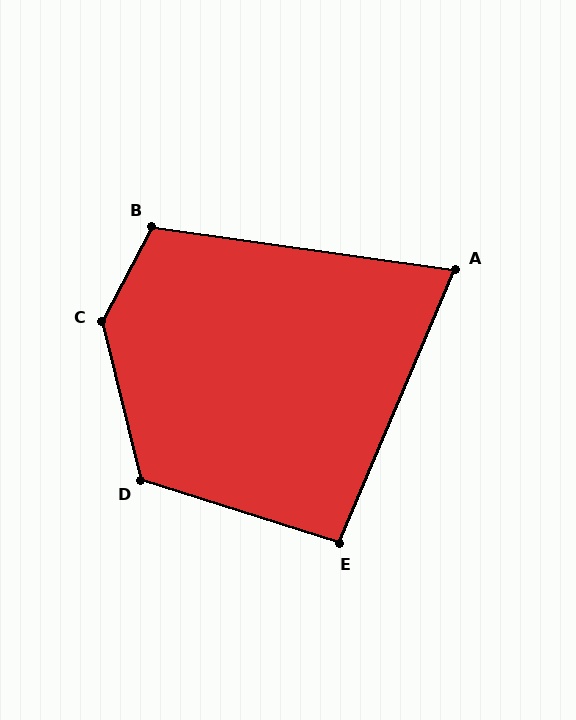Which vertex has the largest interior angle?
C, at approximately 138 degrees.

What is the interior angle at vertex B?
Approximately 110 degrees (obtuse).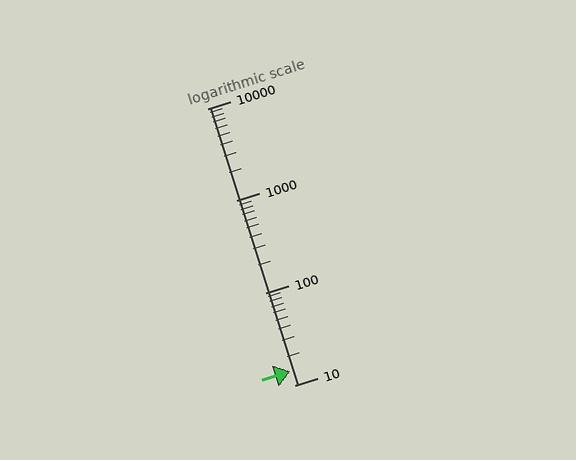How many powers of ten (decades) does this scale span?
The scale spans 3 decades, from 10 to 10000.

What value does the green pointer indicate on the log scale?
The pointer indicates approximately 14.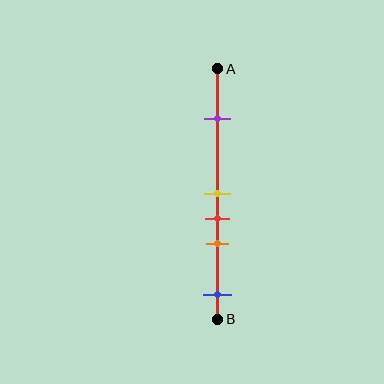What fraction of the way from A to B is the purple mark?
The purple mark is approximately 20% (0.2) of the way from A to B.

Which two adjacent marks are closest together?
The yellow and red marks are the closest adjacent pair.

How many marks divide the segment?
There are 5 marks dividing the segment.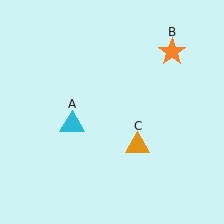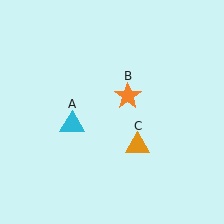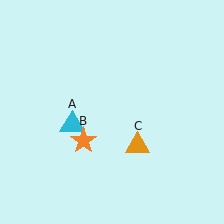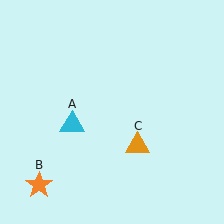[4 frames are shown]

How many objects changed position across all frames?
1 object changed position: orange star (object B).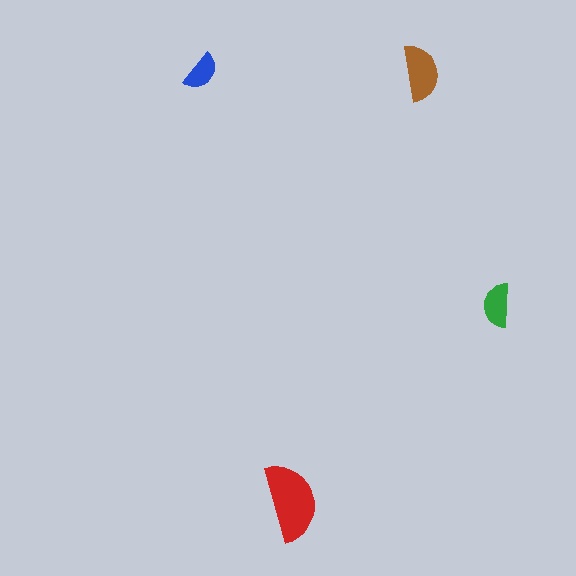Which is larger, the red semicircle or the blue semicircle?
The red one.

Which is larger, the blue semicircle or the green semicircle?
The green one.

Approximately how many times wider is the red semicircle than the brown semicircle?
About 1.5 times wider.